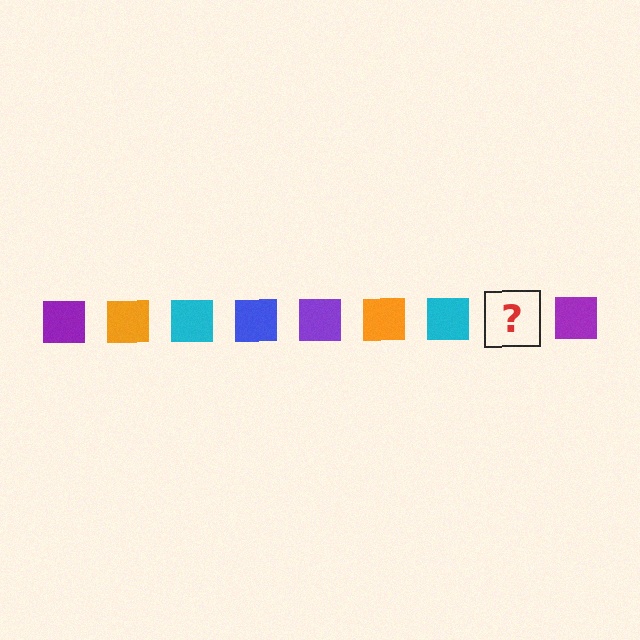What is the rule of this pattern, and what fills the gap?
The rule is that the pattern cycles through purple, orange, cyan, blue squares. The gap should be filled with a blue square.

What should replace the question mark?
The question mark should be replaced with a blue square.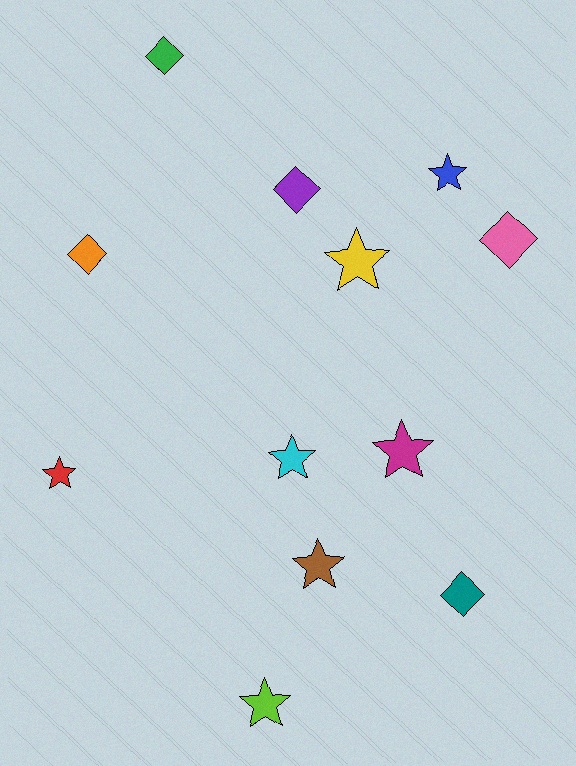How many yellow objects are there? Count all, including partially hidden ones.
There is 1 yellow object.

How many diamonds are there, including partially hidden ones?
There are 5 diamonds.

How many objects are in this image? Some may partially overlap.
There are 12 objects.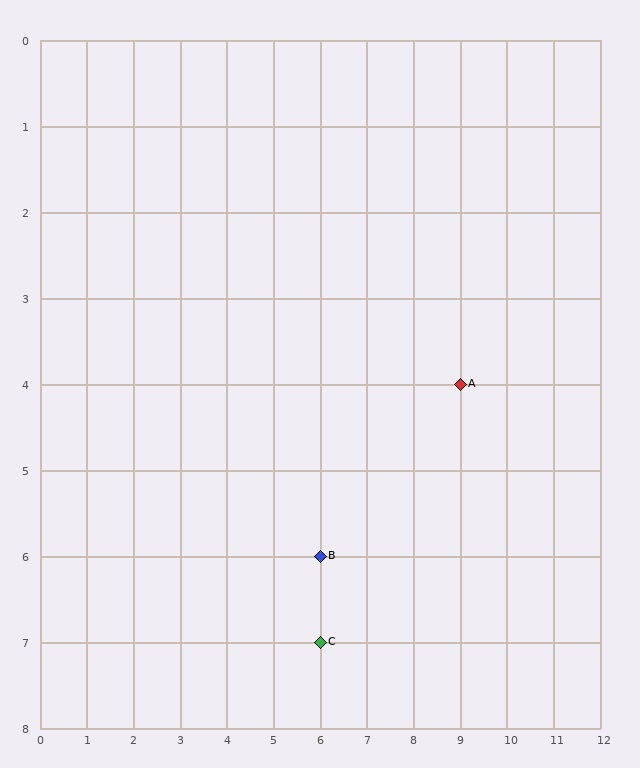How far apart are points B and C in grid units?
Points B and C are 1 row apart.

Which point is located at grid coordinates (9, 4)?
Point A is at (9, 4).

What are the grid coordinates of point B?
Point B is at grid coordinates (6, 6).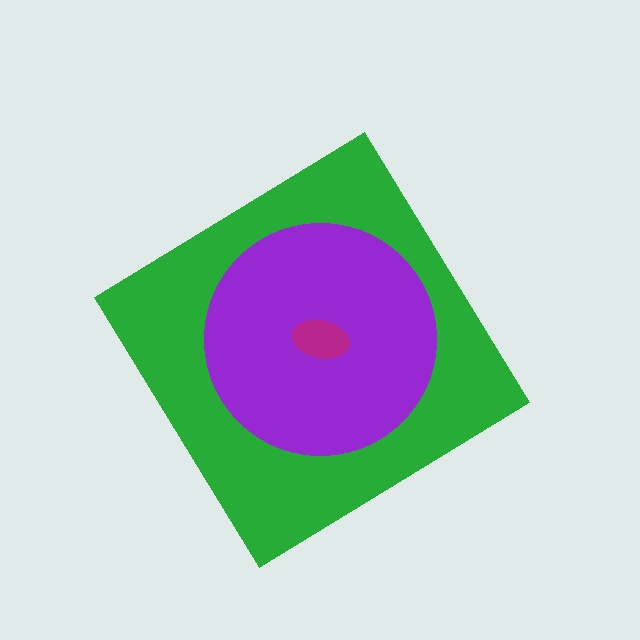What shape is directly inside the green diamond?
The purple circle.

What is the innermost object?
The magenta ellipse.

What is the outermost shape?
The green diamond.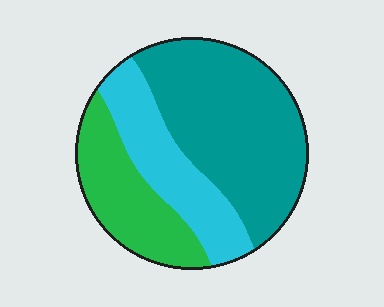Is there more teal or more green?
Teal.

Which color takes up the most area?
Teal, at roughly 50%.